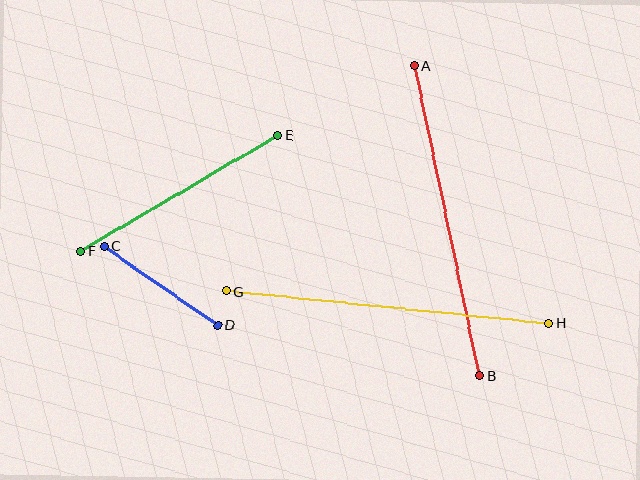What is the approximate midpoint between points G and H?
The midpoint is at approximately (387, 307) pixels.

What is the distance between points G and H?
The distance is approximately 323 pixels.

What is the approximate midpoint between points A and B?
The midpoint is at approximately (447, 220) pixels.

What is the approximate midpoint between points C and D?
The midpoint is at approximately (161, 286) pixels.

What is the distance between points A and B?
The distance is approximately 317 pixels.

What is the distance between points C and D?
The distance is approximately 138 pixels.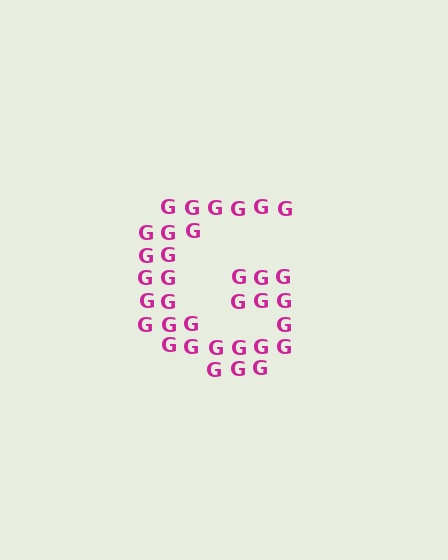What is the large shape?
The large shape is the letter G.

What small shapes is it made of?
It is made of small letter G's.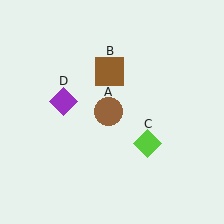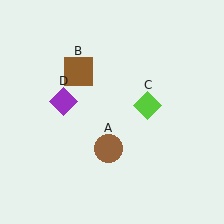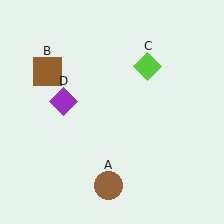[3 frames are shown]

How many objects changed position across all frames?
3 objects changed position: brown circle (object A), brown square (object B), lime diamond (object C).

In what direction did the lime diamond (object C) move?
The lime diamond (object C) moved up.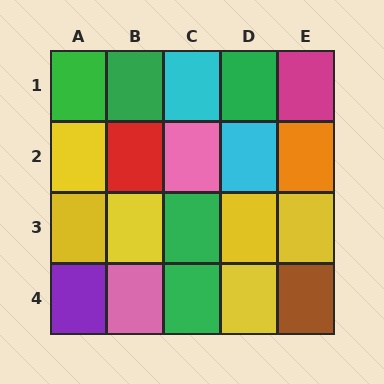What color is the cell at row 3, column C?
Green.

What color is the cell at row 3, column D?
Yellow.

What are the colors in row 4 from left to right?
Purple, pink, green, yellow, brown.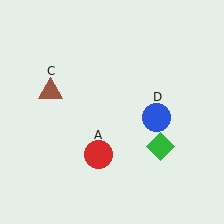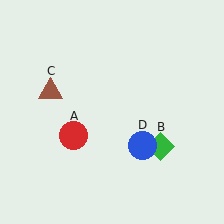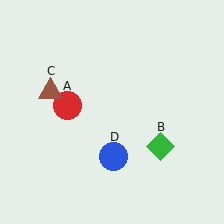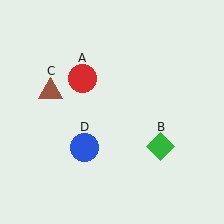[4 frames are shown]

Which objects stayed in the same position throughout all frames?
Green diamond (object B) and brown triangle (object C) remained stationary.